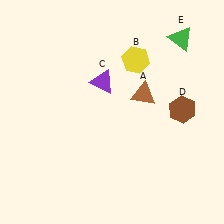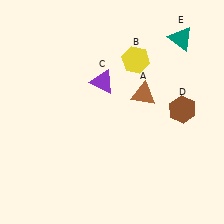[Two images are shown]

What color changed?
The triangle (E) changed from green in Image 1 to teal in Image 2.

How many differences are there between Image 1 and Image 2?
There is 1 difference between the two images.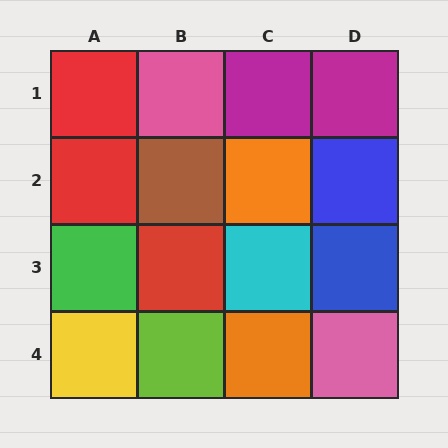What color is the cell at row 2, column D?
Blue.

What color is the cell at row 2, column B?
Brown.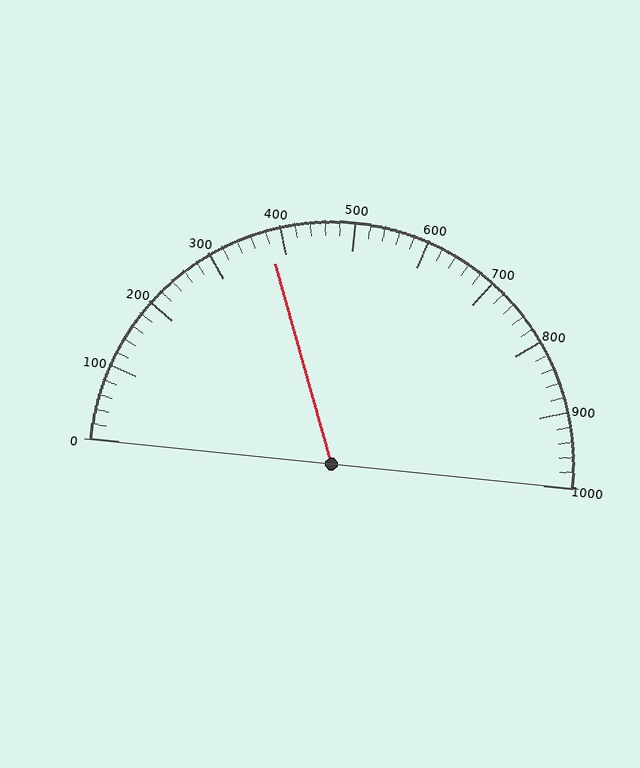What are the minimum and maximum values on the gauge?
The gauge ranges from 0 to 1000.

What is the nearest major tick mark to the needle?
The nearest major tick mark is 400.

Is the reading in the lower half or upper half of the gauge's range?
The reading is in the lower half of the range (0 to 1000).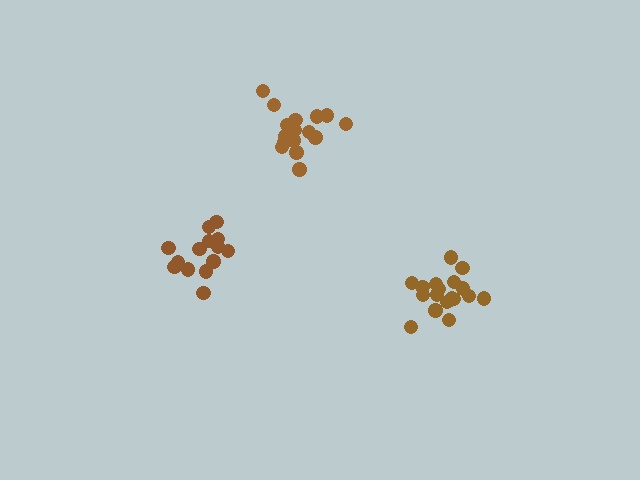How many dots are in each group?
Group 1: 17 dots, Group 2: 19 dots, Group 3: 14 dots (50 total).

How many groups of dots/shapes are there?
There are 3 groups.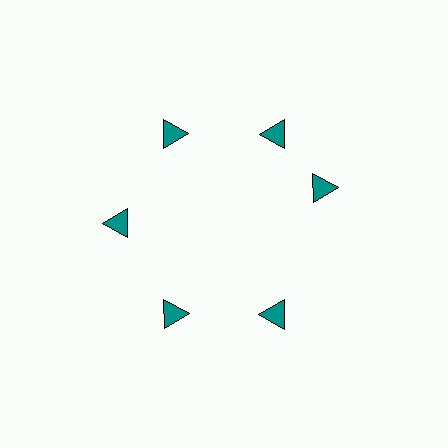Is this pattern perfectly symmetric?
No. The 6 teal triangles are arranged in a ring, but one element near the 3 o'clock position is rotated out of alignment along the ring, breaking the 6-fold rotational symmetry.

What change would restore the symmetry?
The symmetry would be restored by rotating it back into even spacing with its neighbors so that all 6 triangles sit at equal angles and equal distance from the center.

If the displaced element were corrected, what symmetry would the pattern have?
It would have 6-fold rotational symmetry — the pattern would map onto itself every 60 degrees.